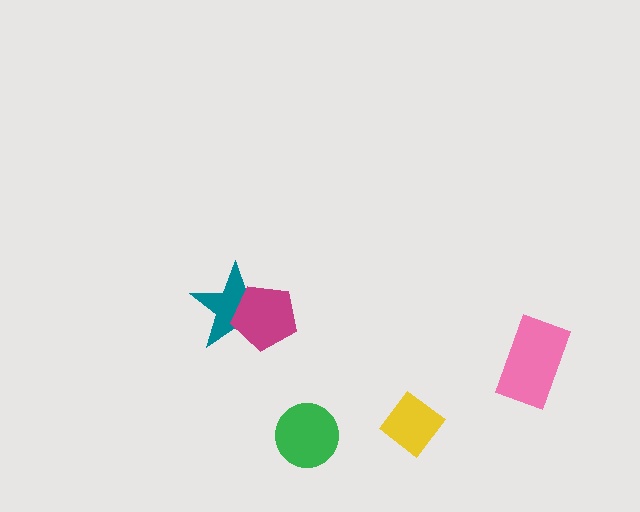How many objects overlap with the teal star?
1 object overlaps with the teal star.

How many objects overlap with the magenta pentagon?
1 object overlaps with the magenta pentagon.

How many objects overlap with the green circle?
0 objects overlap with the green circle.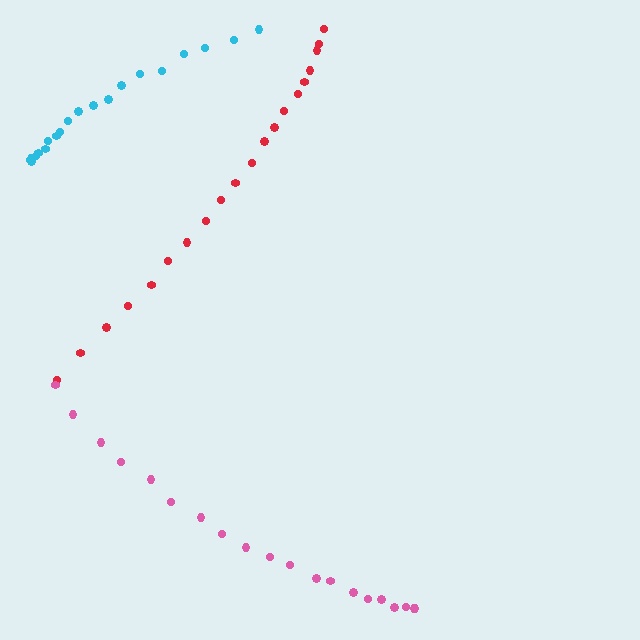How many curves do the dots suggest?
There are 3 distinct paths.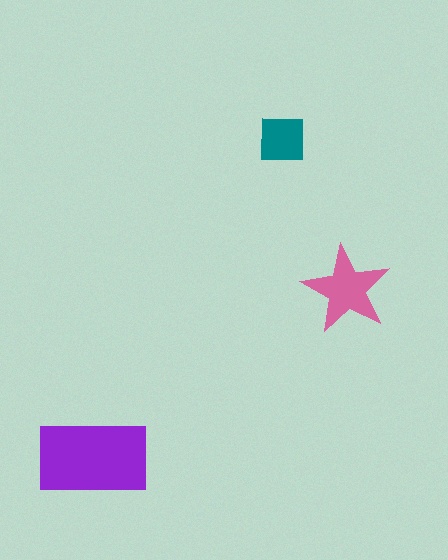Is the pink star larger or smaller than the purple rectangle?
Smaller.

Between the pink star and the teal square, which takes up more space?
The pink star.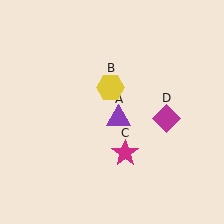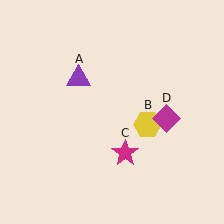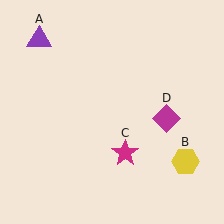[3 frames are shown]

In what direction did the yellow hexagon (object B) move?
The yellow hexagon (object B) moved down and to the right.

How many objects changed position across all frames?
2 objects changed position: purple triangle (object A), yellow hexagon (object B).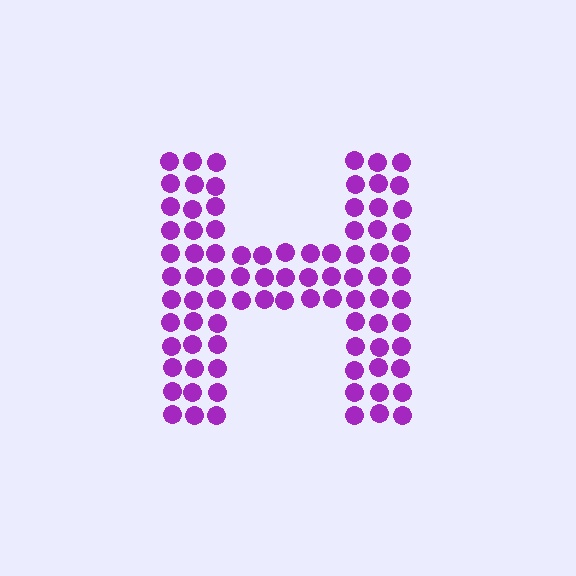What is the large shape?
The large shape is the letter H.